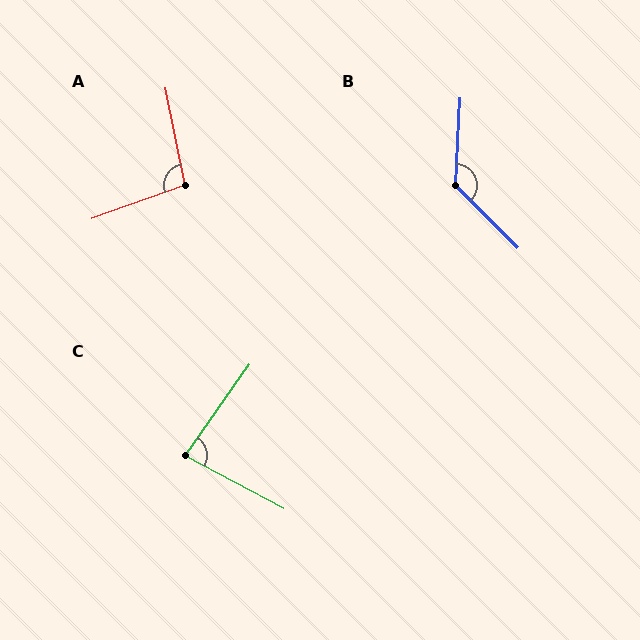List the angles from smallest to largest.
C (83°), A (99°), B (132°).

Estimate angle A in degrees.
Approximately 99 degrees.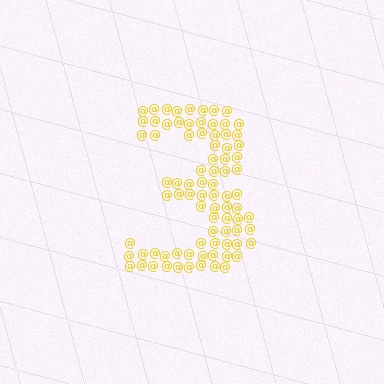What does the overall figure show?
The overall figure shows the digit 3.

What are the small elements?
The small elements are at signs.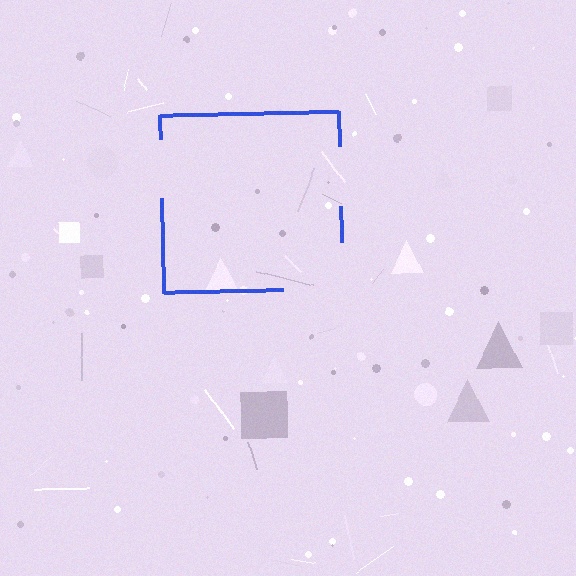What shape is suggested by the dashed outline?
The dashed outline suggests a square.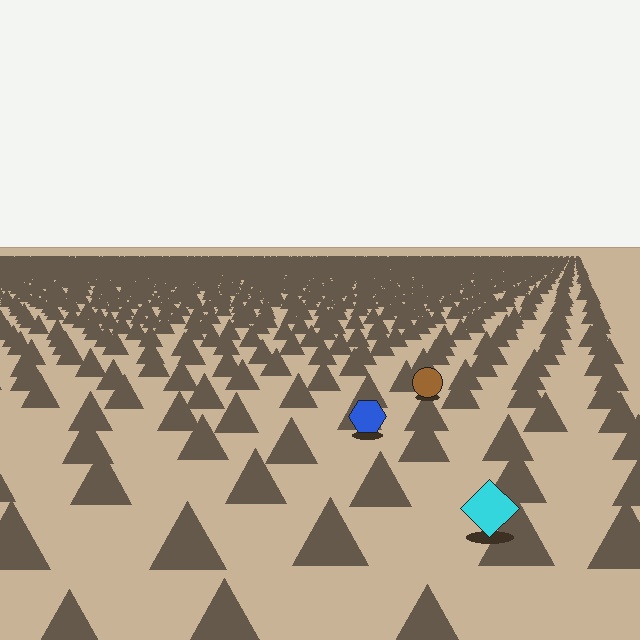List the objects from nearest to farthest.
From nearest to farthest: the cyan diamond, the blue hexagon, the brown circle.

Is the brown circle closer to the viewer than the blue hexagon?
No. The blue hexagon is closer — you can tell from the texture gradient: the ground texture is coarser near it.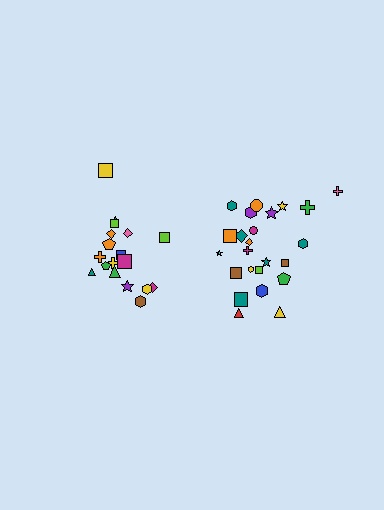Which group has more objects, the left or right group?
The right group.